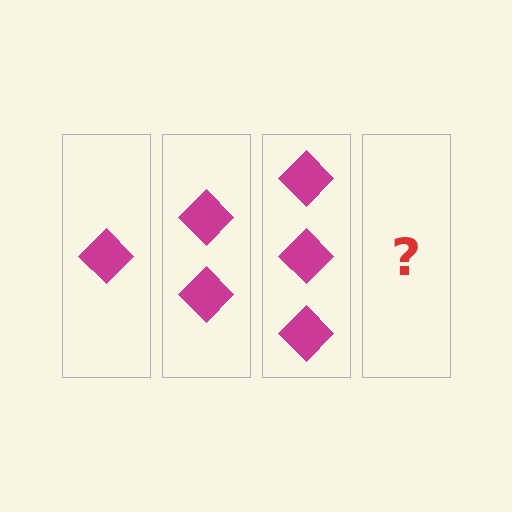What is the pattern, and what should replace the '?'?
The pattern is that each step adds one more diamond. The '?' should be 4 diamonds.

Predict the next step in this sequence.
The next step is 4 diamonds.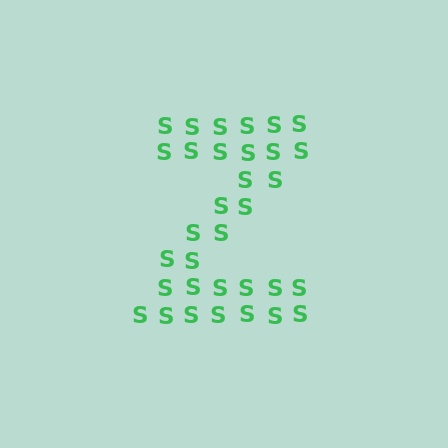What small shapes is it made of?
It is made of small letter S's.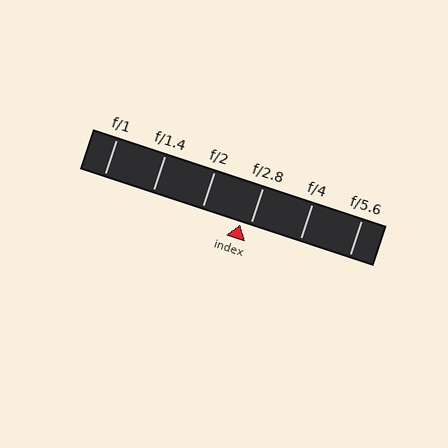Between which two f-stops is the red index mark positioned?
The index mark is between f/2 and f/2.8.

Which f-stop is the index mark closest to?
The index mark is closest to f/2.8.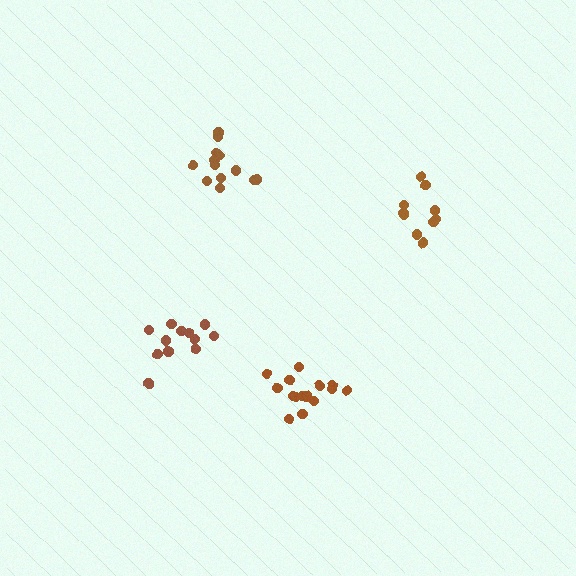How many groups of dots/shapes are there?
There are 4 groups.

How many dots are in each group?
Group 1: 14 dots, Group 2: 10 dots, Group 3: 13 dots, Group 4: 15 dots (52 total).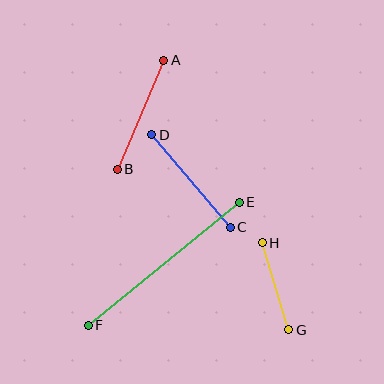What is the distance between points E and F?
The distance is approximately 195 pixels.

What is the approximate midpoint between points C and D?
The midpoint is at approximately (191, 181) pixels.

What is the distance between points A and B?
The distance is approximately 118 pixels.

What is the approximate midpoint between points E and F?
The midpoint is at approximately (164, 264) pixels.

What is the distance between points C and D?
The distance is approximately 121 pixels.